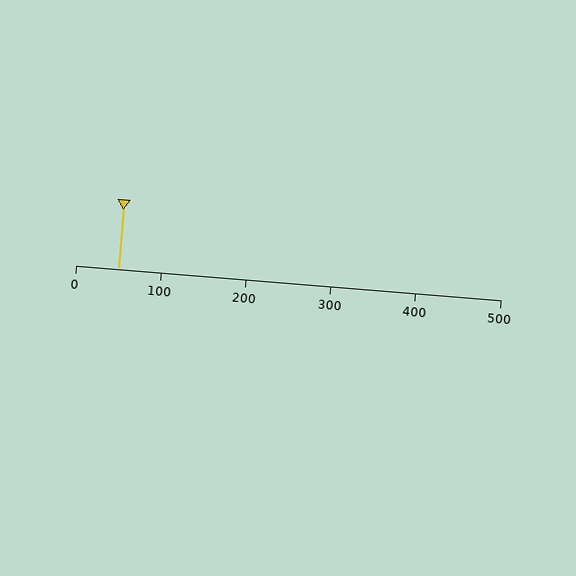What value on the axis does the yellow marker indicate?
The marker indicates approximately 50.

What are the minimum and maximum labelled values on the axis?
The axis runs from 0 to 500.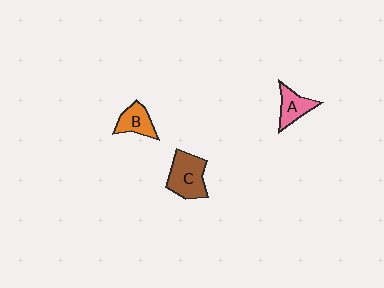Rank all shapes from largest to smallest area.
From largest to smallest: C (brown), A (pink), B (orange).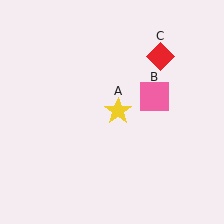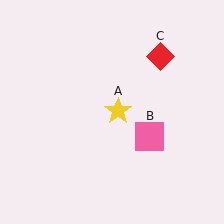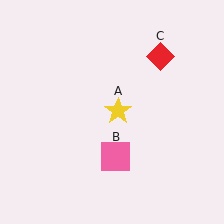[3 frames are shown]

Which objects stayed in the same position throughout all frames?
Yellow star (object A) and red diamond (object C) remained stationary.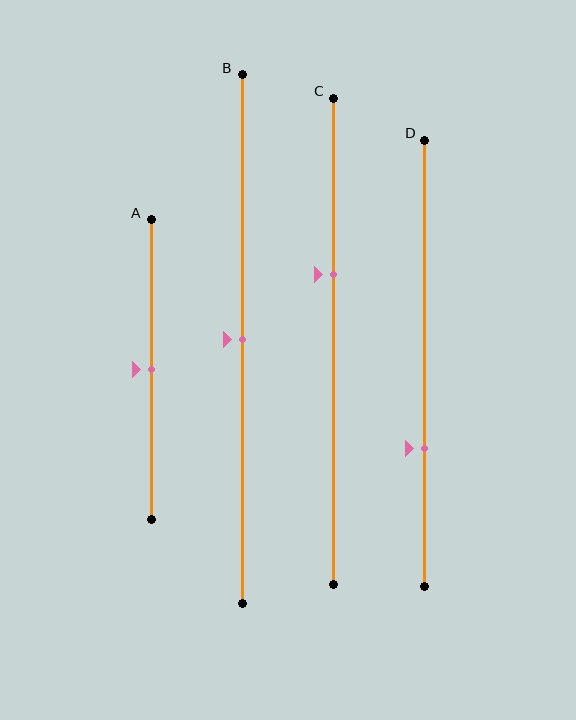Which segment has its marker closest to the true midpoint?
Segment A has its marker closest to the true midpoint.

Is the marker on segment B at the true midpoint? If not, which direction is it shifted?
Yes, the marker on segment B is at the true midpoint.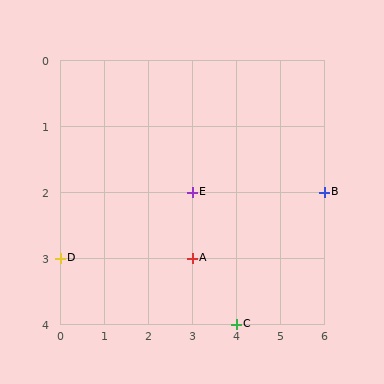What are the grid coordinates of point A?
Point A is at grid coordinates (3, 3).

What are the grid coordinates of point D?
Point D is at grid coordinates (0, 3).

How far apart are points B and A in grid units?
Points B and A are 3 columns and 1 row apart (about 3.2 grid units diagonally).